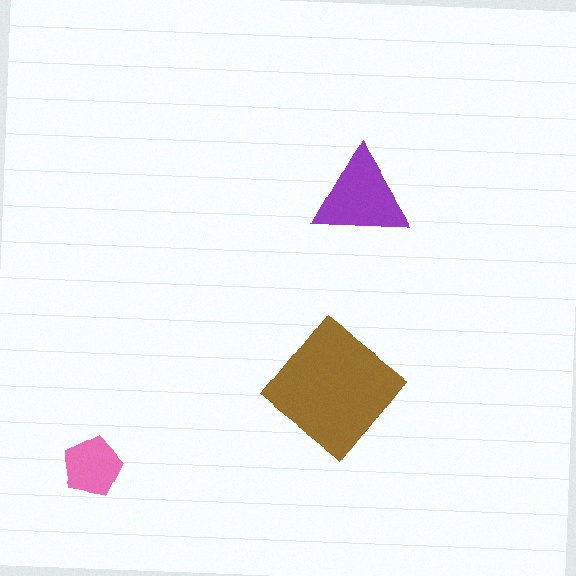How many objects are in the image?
There are 3 objects in the image.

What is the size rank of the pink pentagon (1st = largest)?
3rd.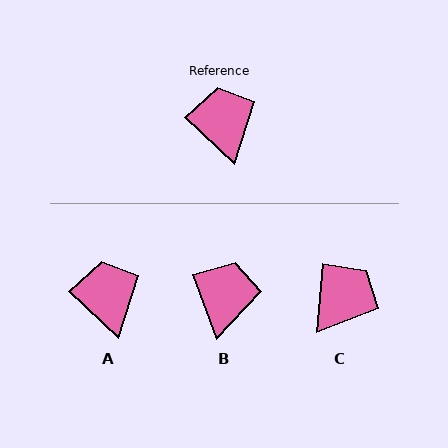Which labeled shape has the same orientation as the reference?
A.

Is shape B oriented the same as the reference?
No, it is off by about 26 degrees.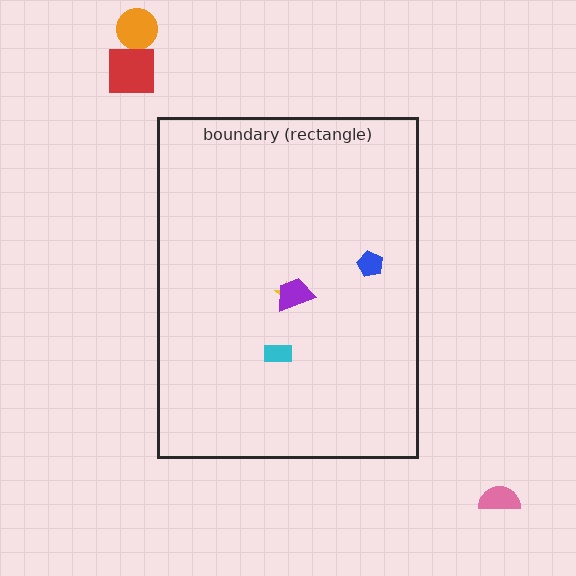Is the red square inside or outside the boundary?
Outside.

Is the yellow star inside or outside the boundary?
Inside.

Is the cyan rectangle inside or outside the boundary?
Inside.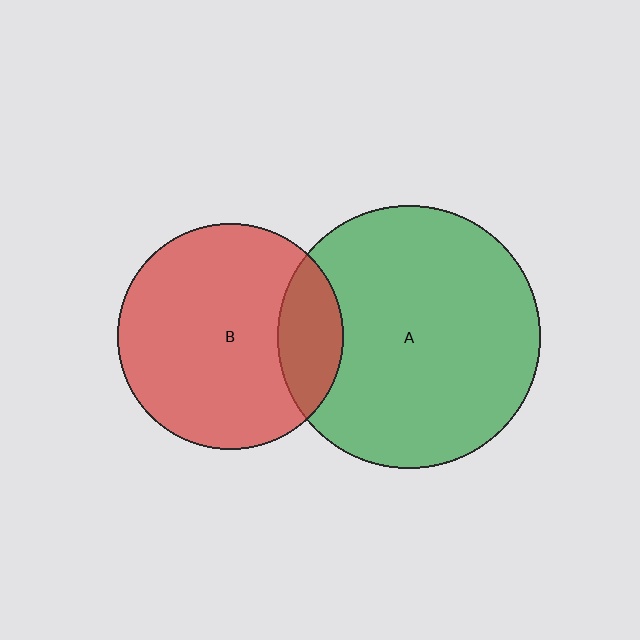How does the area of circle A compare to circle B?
Approximately 1.4 times.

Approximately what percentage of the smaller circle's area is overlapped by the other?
Approximately 20%.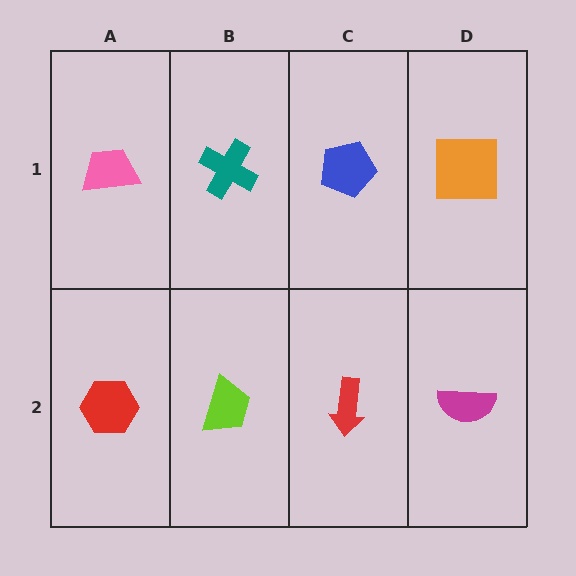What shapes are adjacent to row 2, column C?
A blue pentagon (row 1, column C), a lime trapezoid (row 2, column B), a magenta semicircle (row 2, column D).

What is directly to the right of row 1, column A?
A teal cross.